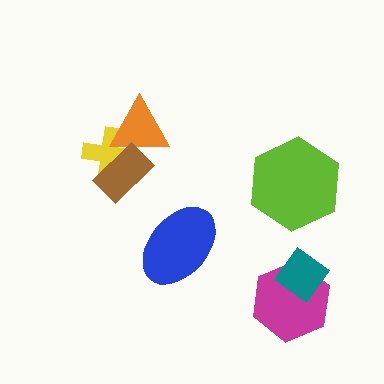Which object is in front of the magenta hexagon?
The teal diamond is in front of the magenta hexagon.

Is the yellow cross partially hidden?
Yes, it is partially covered by another shape.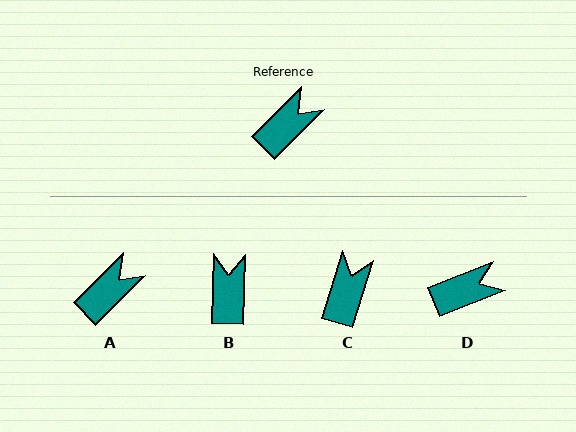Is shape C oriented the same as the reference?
No, it is off by about 28 degrees.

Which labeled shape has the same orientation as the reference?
A.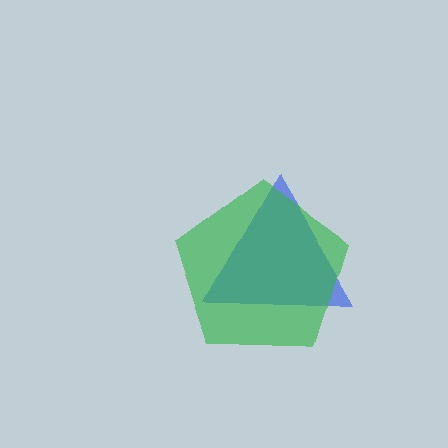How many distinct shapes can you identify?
There are 2 distinct shapes: a blue triangle, a green pentagon.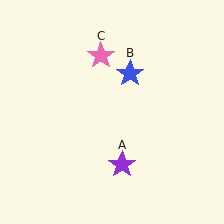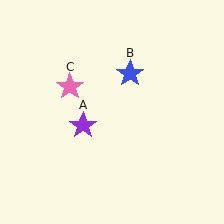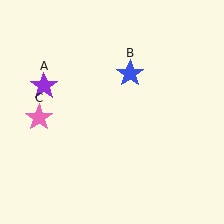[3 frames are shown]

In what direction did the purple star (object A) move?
The purple star (object A) moved up and to the left.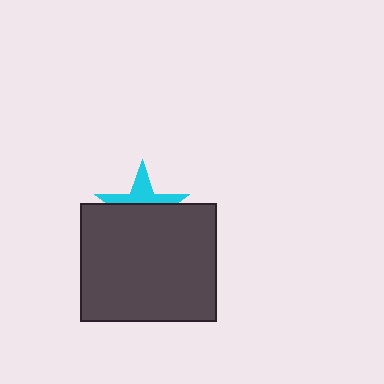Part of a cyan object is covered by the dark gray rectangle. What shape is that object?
It is a star.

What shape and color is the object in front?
The object in front is a dark gray rectangle.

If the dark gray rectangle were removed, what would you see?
You would see the complete cyan star.